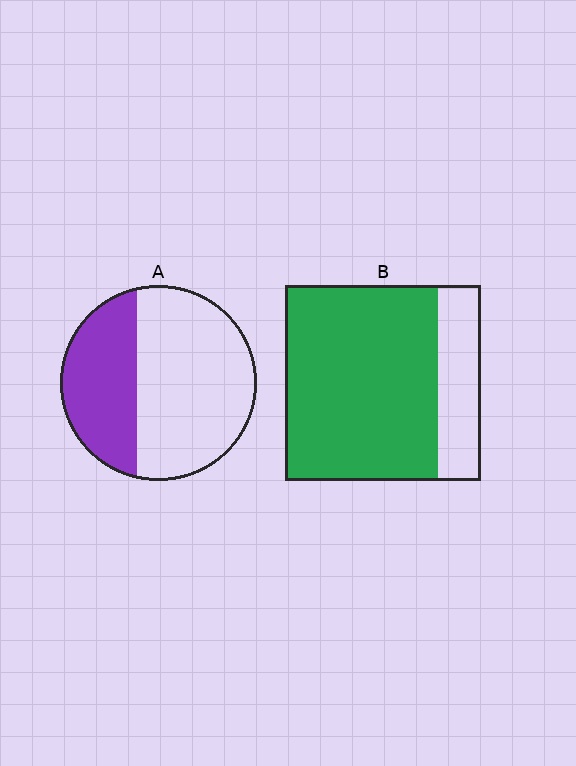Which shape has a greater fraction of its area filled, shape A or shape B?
Shape B.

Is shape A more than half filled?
No.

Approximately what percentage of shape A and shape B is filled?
A is approximately 35% and B is approximately 80%.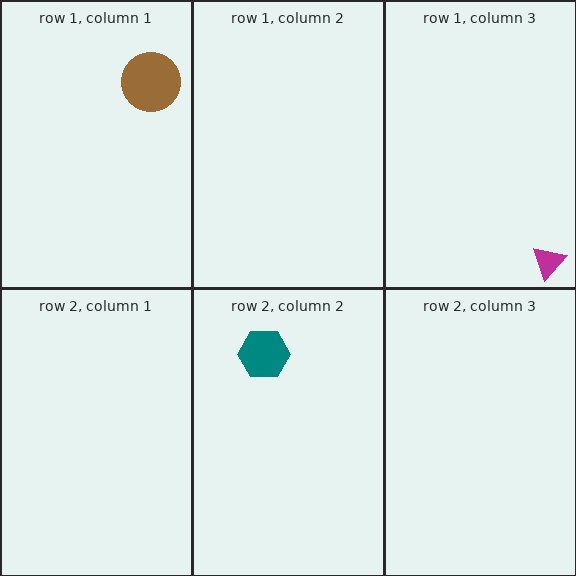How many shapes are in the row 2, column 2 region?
1.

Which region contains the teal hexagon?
The row 2, column 2 region.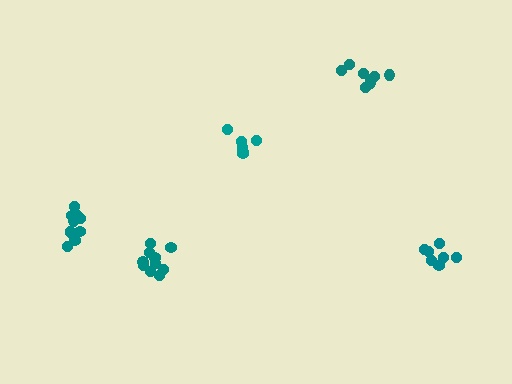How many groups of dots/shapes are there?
There are 5 groups.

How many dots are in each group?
Group 1: 10 dots, Group 2: 7 dots, Group 3: 10 dots, Group 4: 8 dots, Group 5: 7 dots (42 total).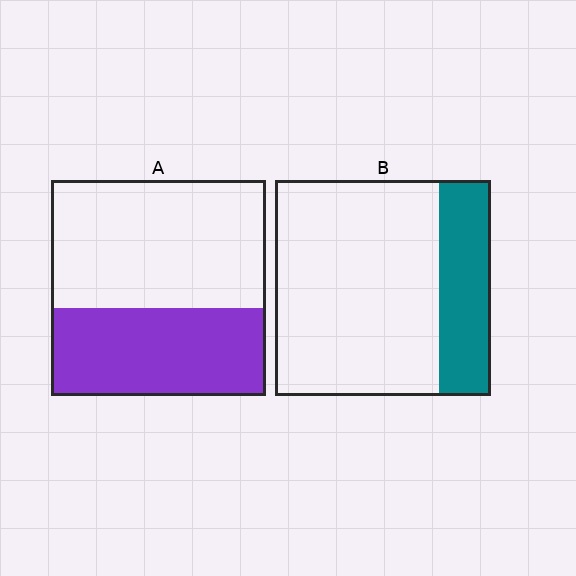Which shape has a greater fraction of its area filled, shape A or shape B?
Shape A.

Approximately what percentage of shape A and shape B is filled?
A is approximately 40% and B is approximately 25%.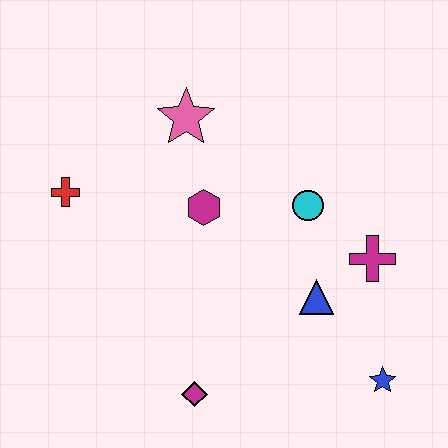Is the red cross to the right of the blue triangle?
No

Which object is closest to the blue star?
The blue triangle is closest to the blue star.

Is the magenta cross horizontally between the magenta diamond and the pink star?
No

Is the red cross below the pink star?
Yes